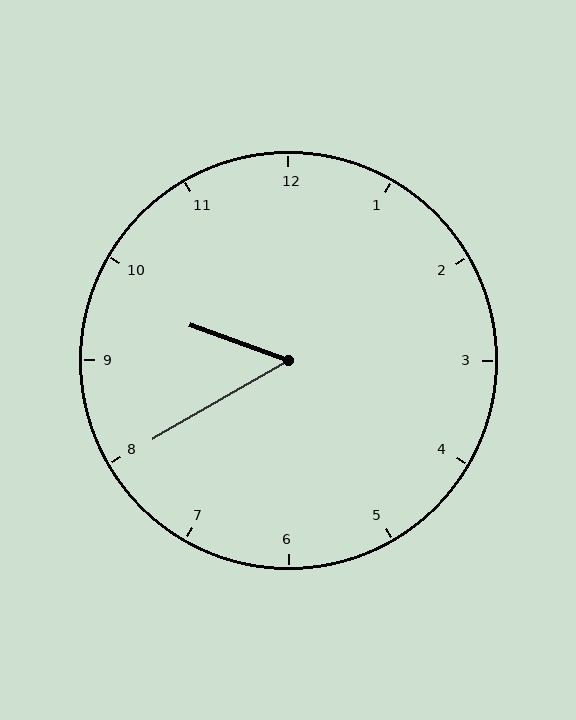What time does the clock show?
9:40.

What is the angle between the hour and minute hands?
Approximately 50 degrees.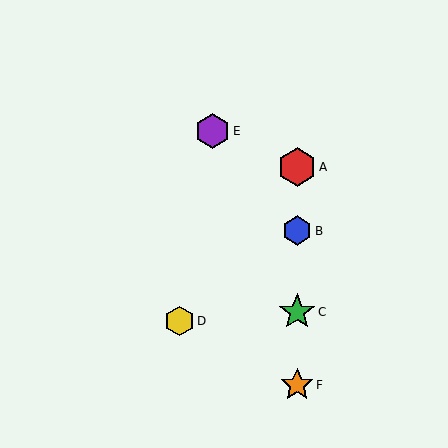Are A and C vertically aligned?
Yes, both are at x≈297.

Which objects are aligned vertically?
Objects A, B, C, F are aligned vertically.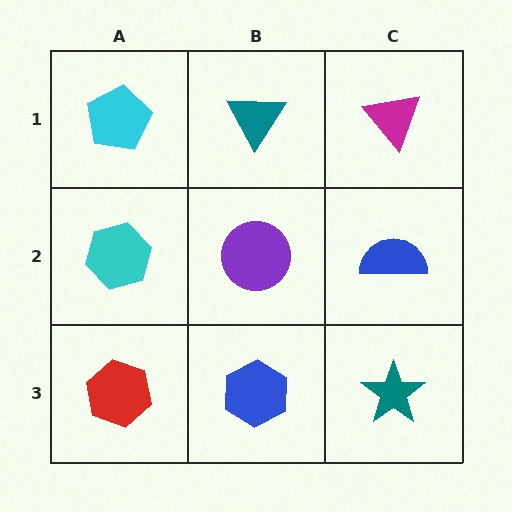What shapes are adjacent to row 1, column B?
A purple circle (row 2, column B), a cyan pentagon (row 1, column A), a magenta triangle (row 1, column C).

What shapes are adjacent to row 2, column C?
A magenta triangle (row 1, column C), a teal star (row 3, column C), a purple circle (row 2, column B).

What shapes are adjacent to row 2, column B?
A teal triangle (row 1, column B), a blue hexagon (row 3, column B), a cyan hexagon (row 2, column A), a blue semicircle (row 2, column C).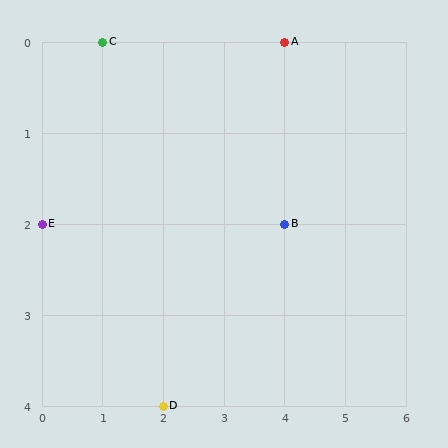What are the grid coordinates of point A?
Point A is at grid coordinates (4, 0).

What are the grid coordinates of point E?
Point E is at grid coordinates (0, 2).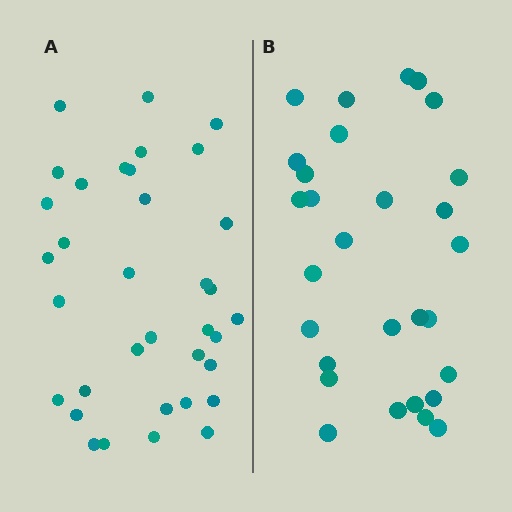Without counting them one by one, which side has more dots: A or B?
Region A (the left region) has more dots.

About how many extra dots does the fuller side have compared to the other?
Region A has about 6 more dots than region B.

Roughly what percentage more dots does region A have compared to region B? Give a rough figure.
About 20% more.